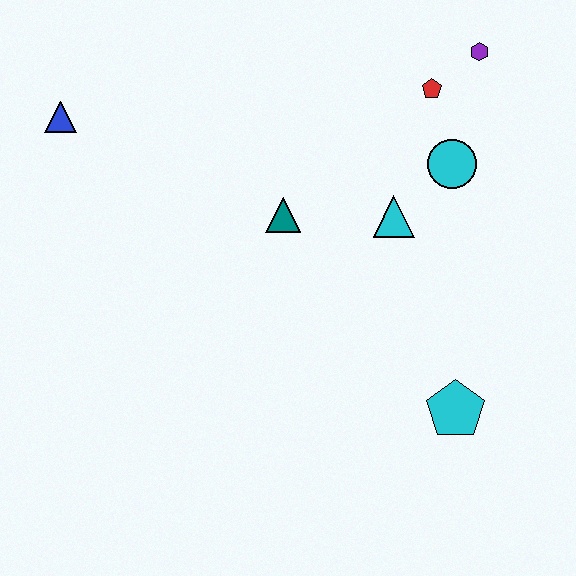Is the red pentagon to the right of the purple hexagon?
No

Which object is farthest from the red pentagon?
The blue triangle is farthest from the red pentagon.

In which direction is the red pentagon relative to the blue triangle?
The red pentagon is to the right of the blue triangle.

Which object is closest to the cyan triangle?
The cyan circle is closest to the cyan triangle.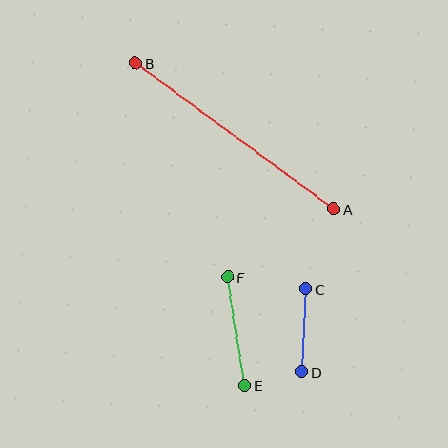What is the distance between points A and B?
The distance is approximately 246 pixels.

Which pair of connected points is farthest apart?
Points A and B are farthest apart.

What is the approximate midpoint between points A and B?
The midpoint is at approximately (235, 136) pixels.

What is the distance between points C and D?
The distance is approximately 83 pixels.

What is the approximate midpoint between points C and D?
The midpoint is at approximately (304, 330) pixels.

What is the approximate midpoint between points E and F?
The midpoint is at approximately (236, 331) pixels.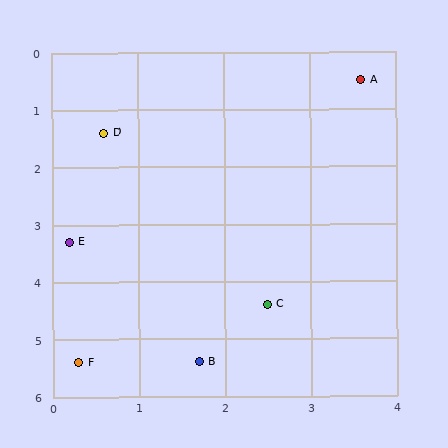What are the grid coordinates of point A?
Point A is at approximately (3.6, 0.5).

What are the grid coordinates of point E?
Point E is at approximately (0.2, 3.3).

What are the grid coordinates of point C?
Point C is at approximately (2.5, 4.4).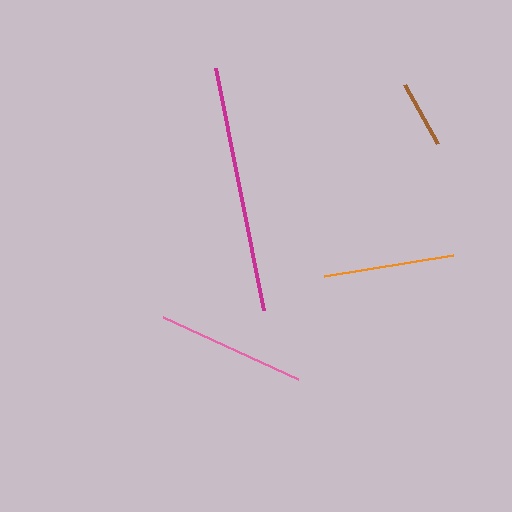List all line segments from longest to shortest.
From longest to shortest: magenta, pink, orange, brown.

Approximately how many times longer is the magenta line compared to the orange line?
The magenta line is approximately 1.9 times the length of the orange line.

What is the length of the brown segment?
The brown segment is approximately 68 pixels long.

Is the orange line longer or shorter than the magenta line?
The magenta line is longer than the orange line.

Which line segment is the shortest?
The brown line is the shortest at approximately 68 pixels.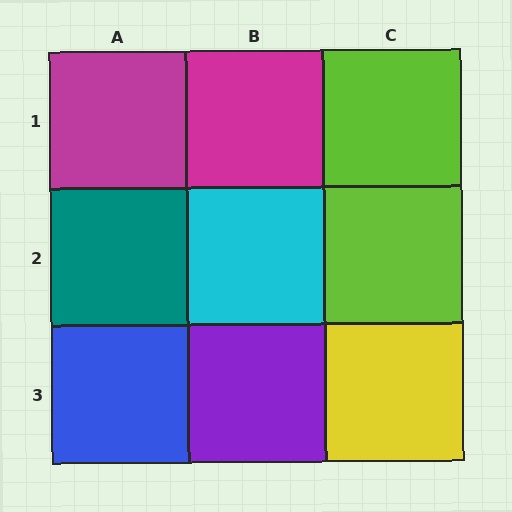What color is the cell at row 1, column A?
Magenta.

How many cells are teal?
1 cell is teal.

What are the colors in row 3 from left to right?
Blue, purple, yellow.